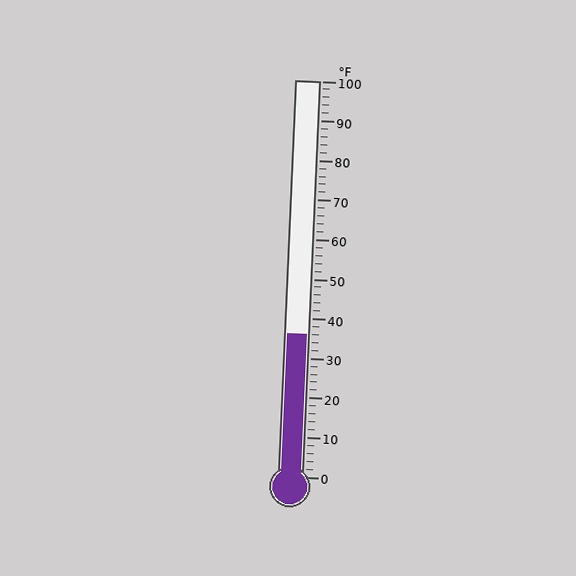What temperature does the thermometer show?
The thermometer shows approximately 36°F.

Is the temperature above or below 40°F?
The temperature is below 40°F.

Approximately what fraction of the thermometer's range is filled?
The thermometer is filled to approximately 35% of its range.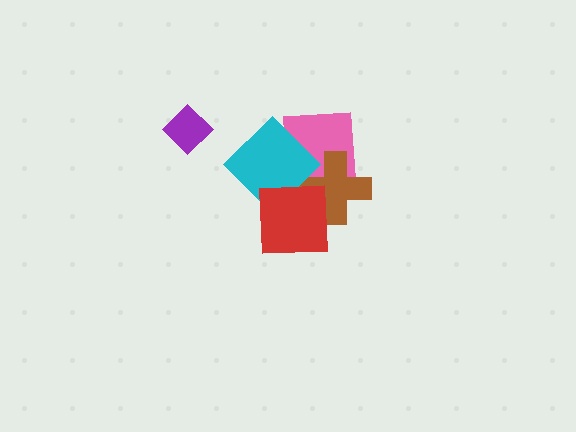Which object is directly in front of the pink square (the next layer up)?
The brown cross is directly in front of the pink square.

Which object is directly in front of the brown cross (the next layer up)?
The cyan diamond is directly in front of the brown cross.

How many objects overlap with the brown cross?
3 objects overlap with the brown cross.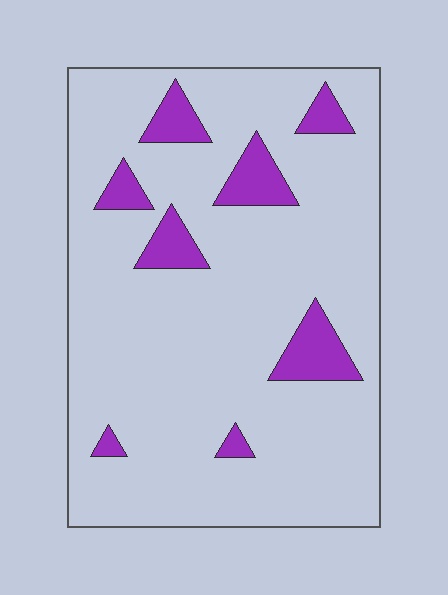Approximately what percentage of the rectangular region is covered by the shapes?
Approximately 10%.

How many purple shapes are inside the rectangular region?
8.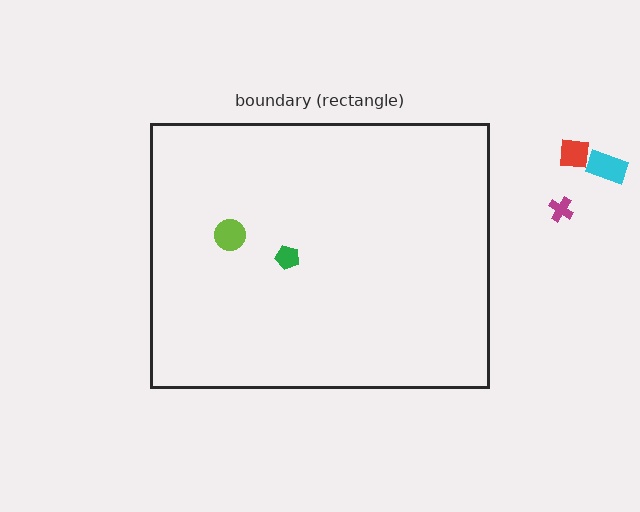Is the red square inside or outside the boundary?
Outside.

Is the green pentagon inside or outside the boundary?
Inside.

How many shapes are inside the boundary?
2 inside, 3 outside.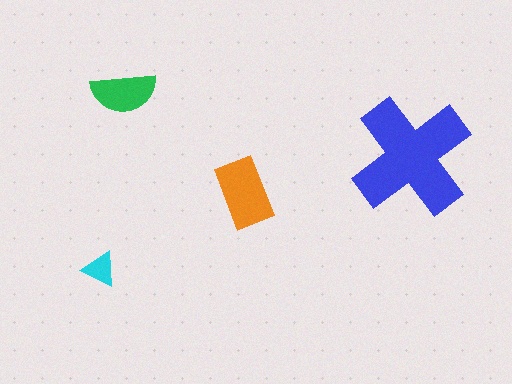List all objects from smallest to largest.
The cyan triangle, the green semicircle, the orange rectangle, the blue cross.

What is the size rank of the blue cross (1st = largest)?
1st.